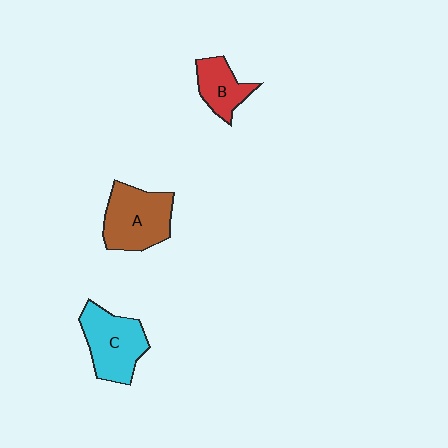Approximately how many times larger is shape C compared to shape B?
Approximately 1.6 times.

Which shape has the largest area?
Shape A (brown).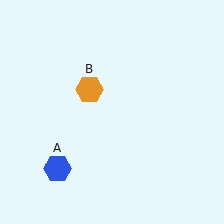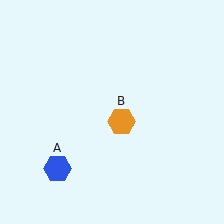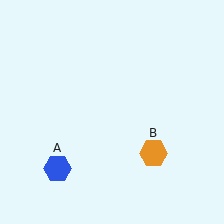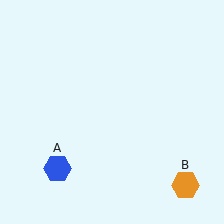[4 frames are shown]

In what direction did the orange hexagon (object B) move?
The orange hexagon (object B) moved down and to the right.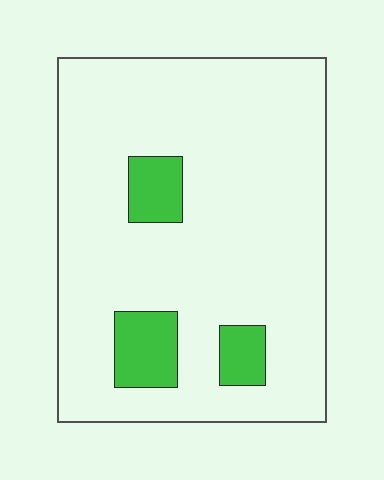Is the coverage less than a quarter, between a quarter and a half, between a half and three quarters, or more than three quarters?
Less than a quarter.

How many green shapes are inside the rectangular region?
3.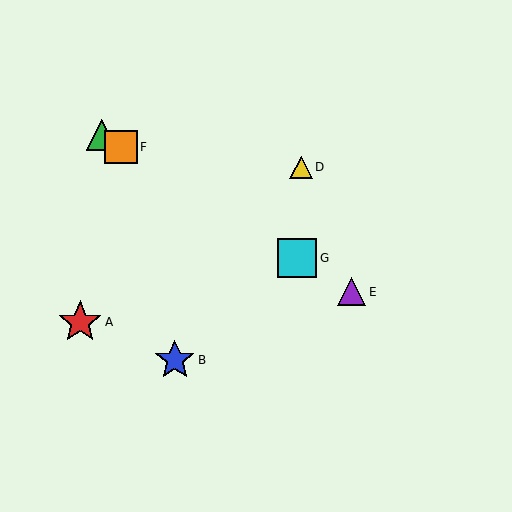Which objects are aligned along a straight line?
Objects C, E, F, G are aligned along a straight line.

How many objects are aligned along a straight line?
4 objects (C, E, F, G) are aligned along a straight line.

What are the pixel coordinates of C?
Object C is at (102, 135).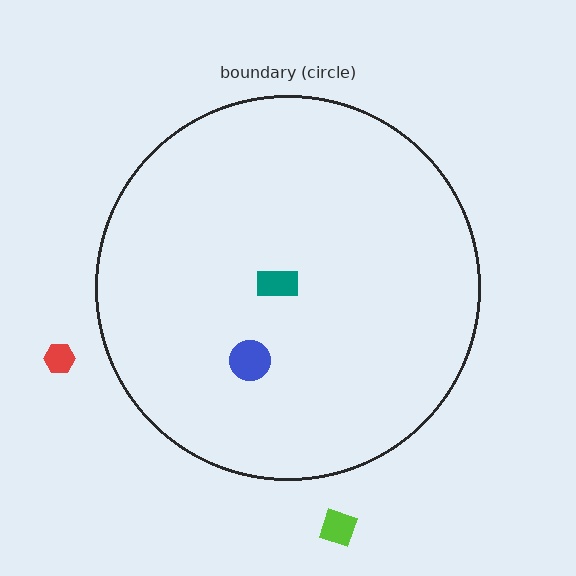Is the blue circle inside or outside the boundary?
Inside.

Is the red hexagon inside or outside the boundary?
Outside.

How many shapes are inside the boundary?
2 inside, 2 outside.